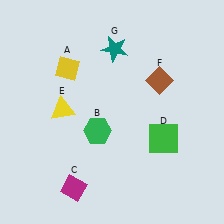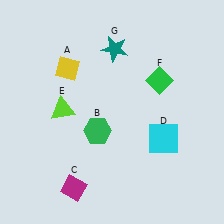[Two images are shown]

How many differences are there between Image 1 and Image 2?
There are 3 differences between the two images.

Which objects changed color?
D changed from green to cyan. E changed from yellow to lime. F changed from brown to green.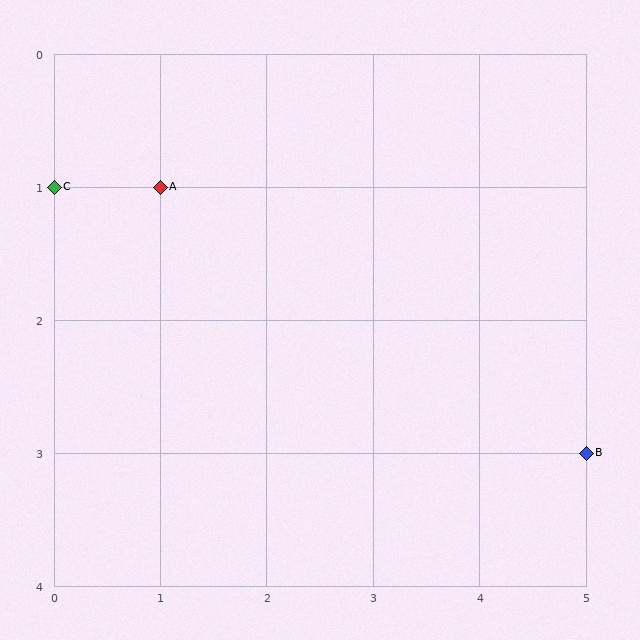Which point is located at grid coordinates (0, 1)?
Point C is at (0, 1).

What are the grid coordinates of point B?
Point B is at grid coordinates (5, 3).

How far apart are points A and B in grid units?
Points A and B are 4 columns and 2 rows apart (about 4.5 grid units diagonally).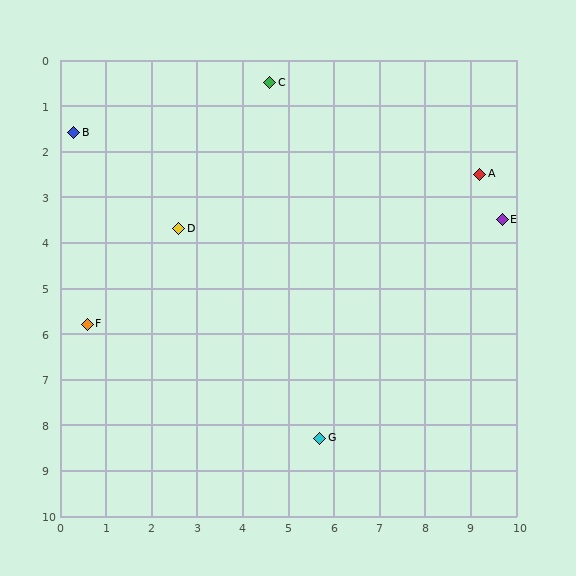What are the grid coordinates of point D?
Point D is at approximately (2.6, 3.7).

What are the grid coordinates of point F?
Point F is at approximately (0.6, 5.8).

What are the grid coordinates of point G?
Point G is at approximately (5.7, 8.3).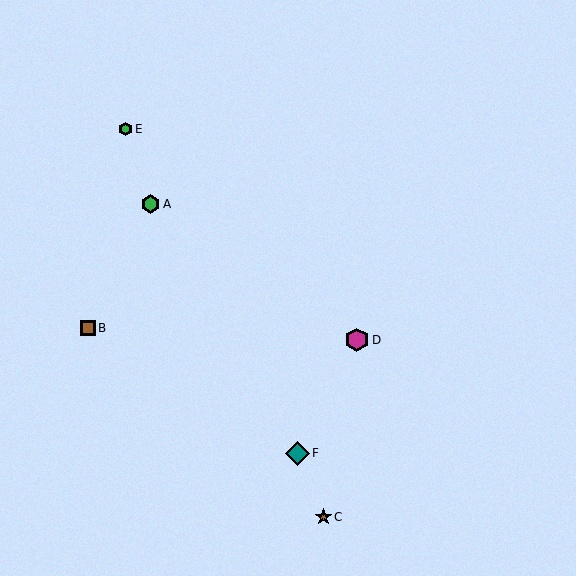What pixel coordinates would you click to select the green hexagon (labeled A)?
Click at (150, 204) to select the green hexagon A.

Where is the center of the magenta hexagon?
The center of the magenta hexagon is at (357, 340).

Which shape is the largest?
The magenta hexagon (labeled D) is the largest.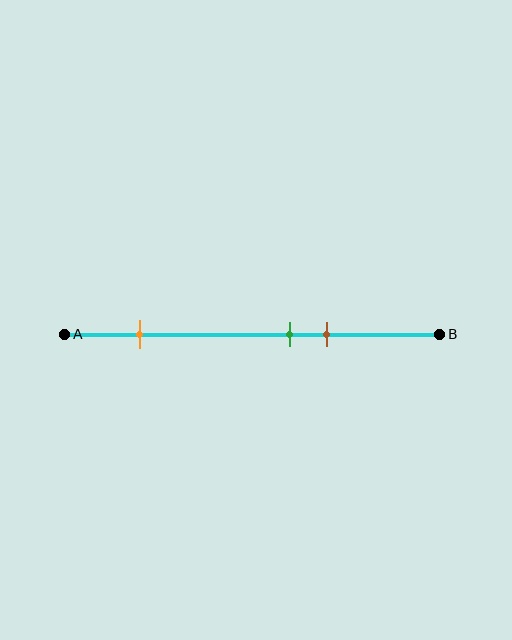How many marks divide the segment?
There are 3 marks dividing the segment.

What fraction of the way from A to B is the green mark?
The green mark is approximately 60% (0.6) of the way from A to B.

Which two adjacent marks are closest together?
The green and brown marks are the closest adjacent pair.